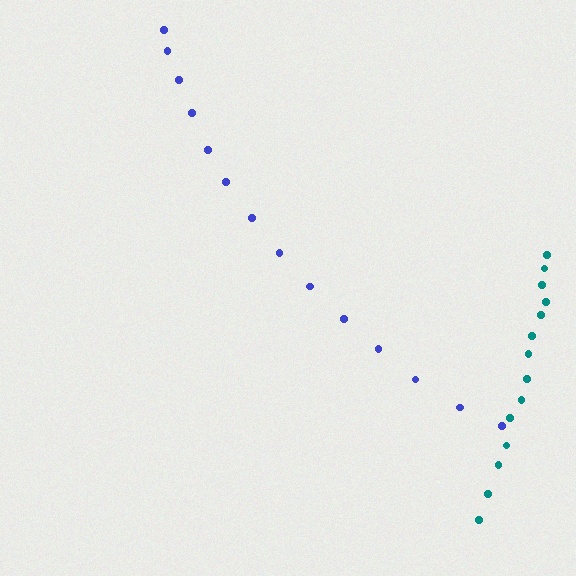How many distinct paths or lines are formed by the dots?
There are 2 distinct paths.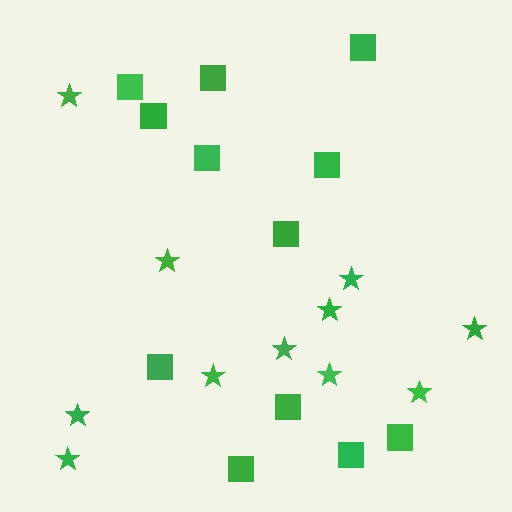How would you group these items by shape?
There are 2 groups: one group of stars (11) and one group of squares (12).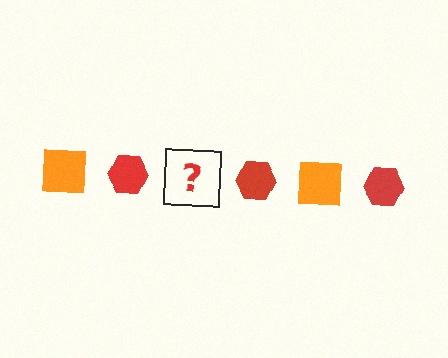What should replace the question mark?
The question mark should be replaced with an orange square.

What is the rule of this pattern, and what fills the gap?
The rule is that the pattern alternates between orange square and red hexagon. The gap should be filled with an orange square.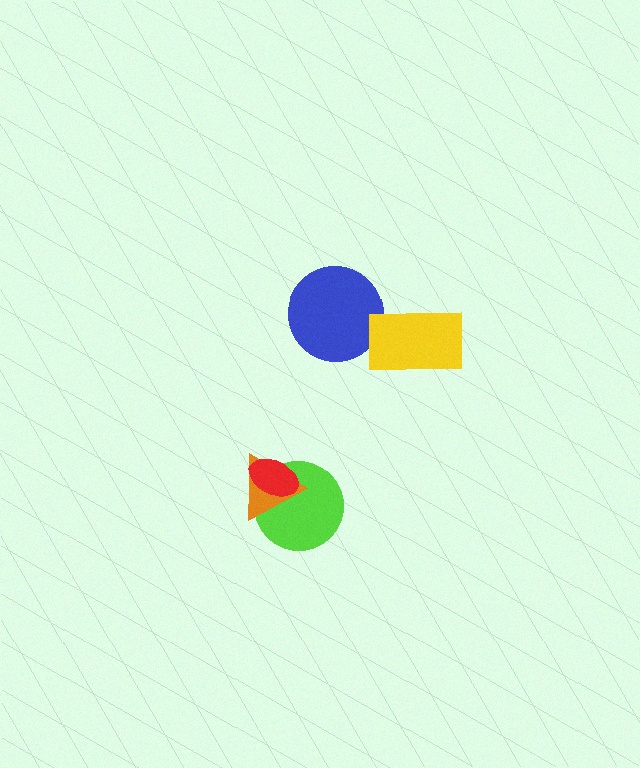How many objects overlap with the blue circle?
0 objects overlap with the blue circle.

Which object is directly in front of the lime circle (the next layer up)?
The orange triangle is directly in front of the lime circle.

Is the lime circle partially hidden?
Yes, it is partially covered by another shape.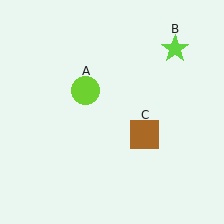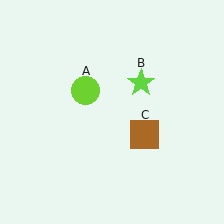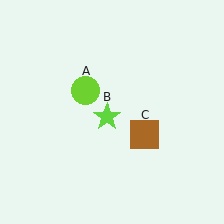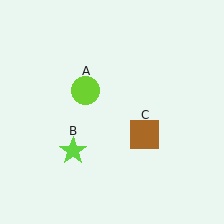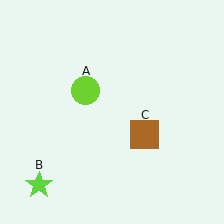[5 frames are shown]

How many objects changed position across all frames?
1 object changed position: lime star (object B).